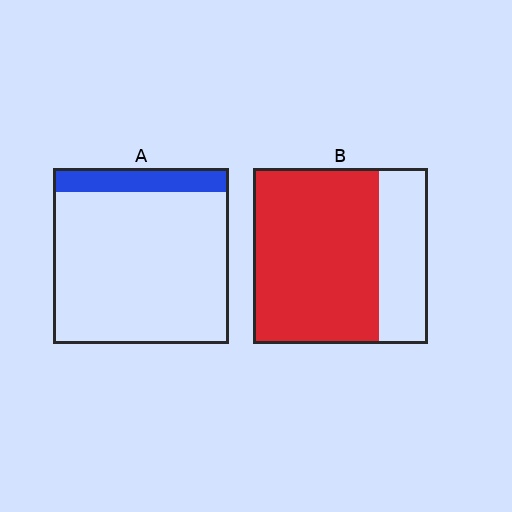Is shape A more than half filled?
No.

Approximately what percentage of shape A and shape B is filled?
A is approximately 15% and B is approximately 70%.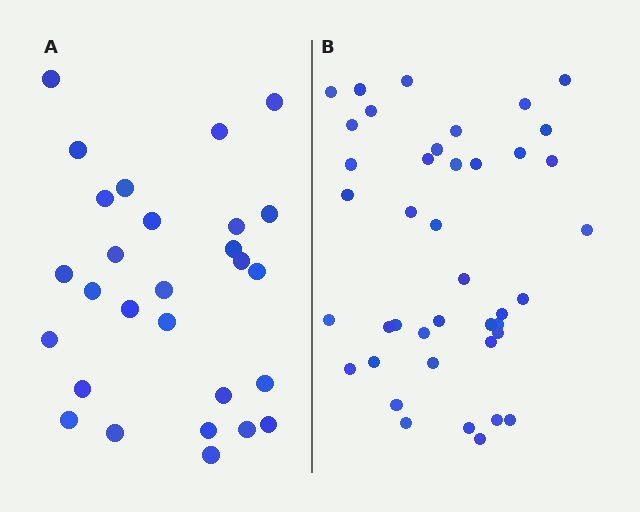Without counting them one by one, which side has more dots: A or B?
Region B (the right region) has more dots.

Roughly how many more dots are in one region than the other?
Region B has approximately 15 more dots than region A.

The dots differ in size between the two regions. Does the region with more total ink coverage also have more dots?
No. Region A has more total ink coverage because its dots are larger, but region B actually contains more individual dots. Total area can be misleading — the number of items is what matters here.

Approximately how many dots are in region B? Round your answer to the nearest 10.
About 40 dots. (The exact count is 41, which rounds to 40.)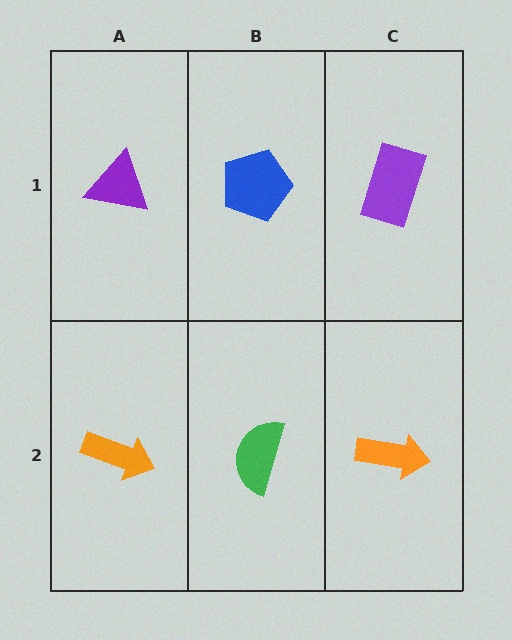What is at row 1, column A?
A purple triangle.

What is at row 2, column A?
An orange arrow.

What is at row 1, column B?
A blue pentagon.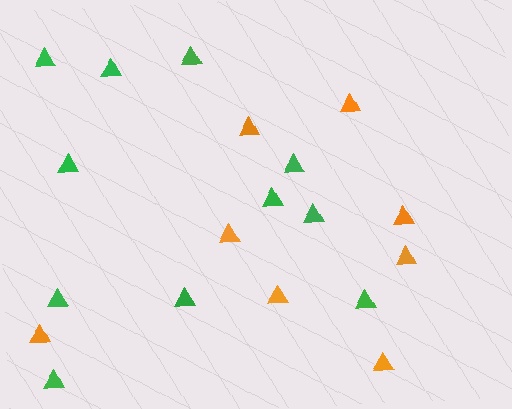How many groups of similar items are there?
There are 2 groups: one group of orange triangles (8) and one group of green triangles (11).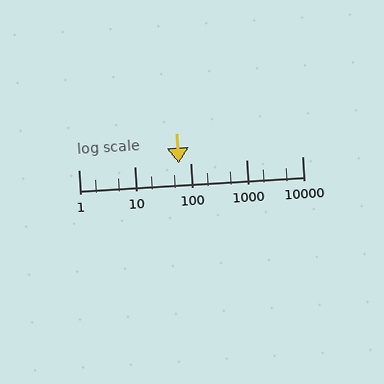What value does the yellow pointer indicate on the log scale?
The pointer indicates approximately 62.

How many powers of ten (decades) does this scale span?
The scale spans 4 decades, from 1 to 10000.